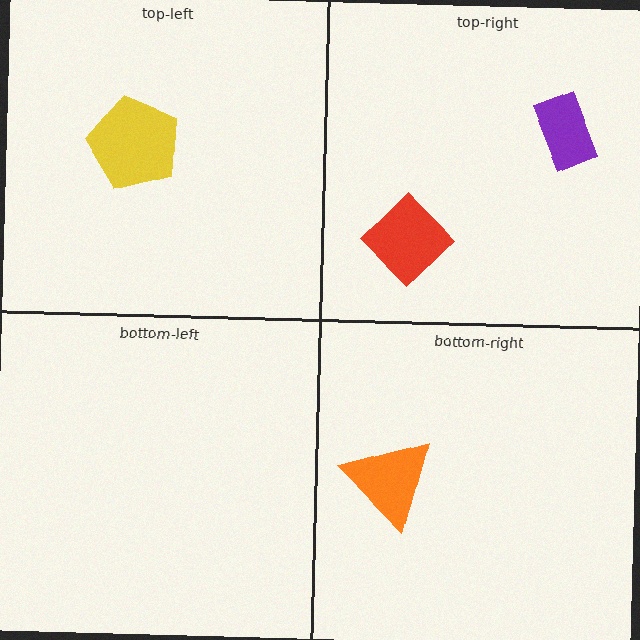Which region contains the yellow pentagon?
The top-left region.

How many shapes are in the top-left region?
1.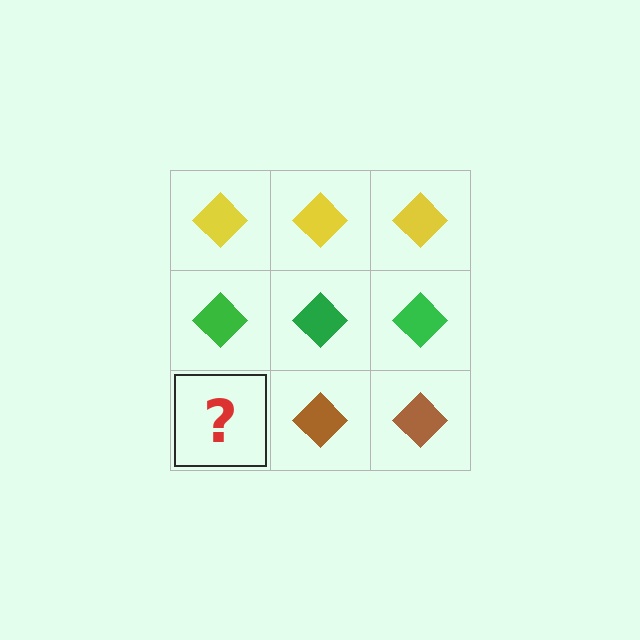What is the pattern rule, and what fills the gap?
The rule is that each row has a consistent color. The gap should be filled with a brown diamond.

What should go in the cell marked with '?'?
The missing cell should contain a brown diamond.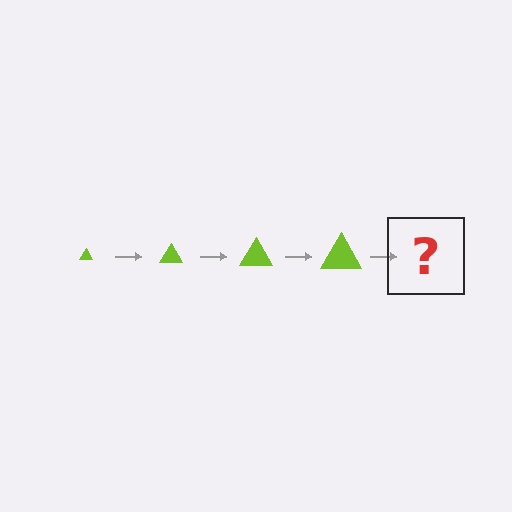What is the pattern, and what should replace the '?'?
The pattern is that the triangle gets progressively larger each step. The '?' should be a lime triangle, larger than the previous one.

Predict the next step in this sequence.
The next step is a lime triangle, larger than the previous one.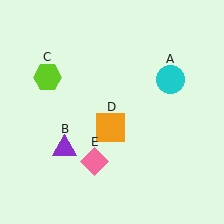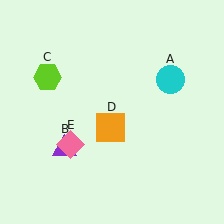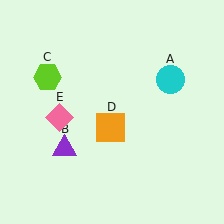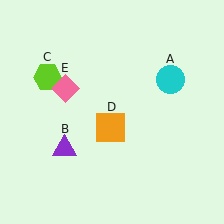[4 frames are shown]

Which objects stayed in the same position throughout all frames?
Cyan circle (object A) and purple triangle (object B) and lime hexagon (object C) and orange square (object D) remained stationary.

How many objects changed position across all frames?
1 object changed position: pink diamond (object E).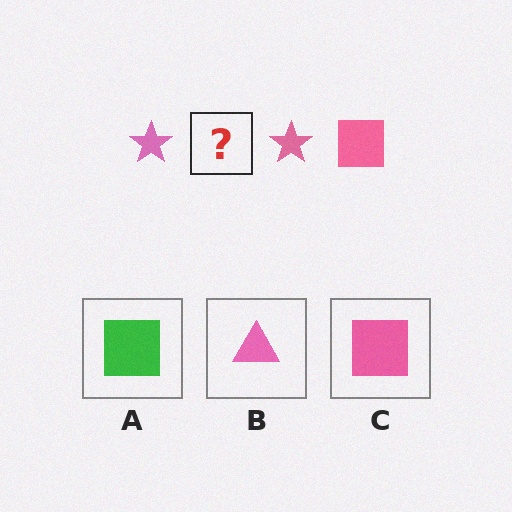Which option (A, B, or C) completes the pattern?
C.